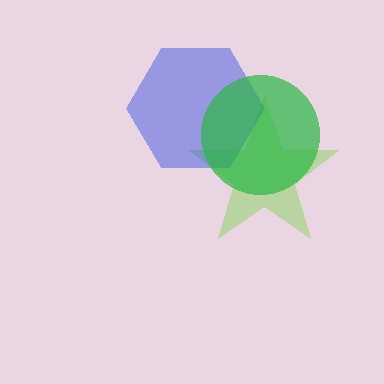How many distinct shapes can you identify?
There are 3 distinct shapes: a lime star, a blue hexagon, a green circle.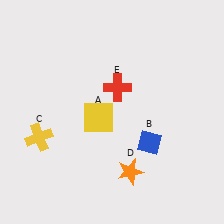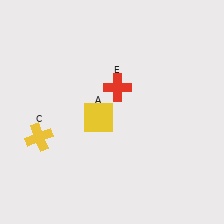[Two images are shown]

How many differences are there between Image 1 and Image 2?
There are 2 differences between the two images.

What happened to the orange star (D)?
The orange star (D) was removed in Image 2. It was in the bottom-right area of Image 1.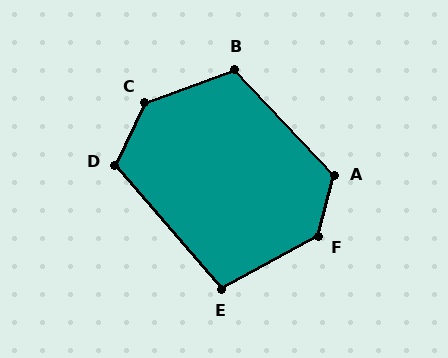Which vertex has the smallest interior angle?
E, at approximately 102 degrees.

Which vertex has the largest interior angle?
C, at approximately 136 degrees.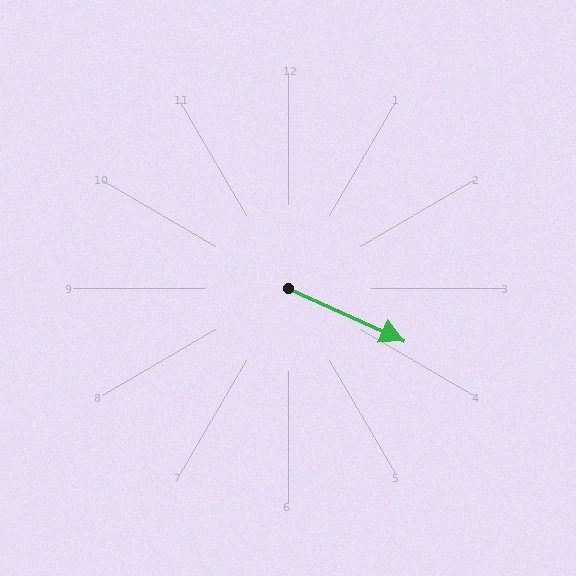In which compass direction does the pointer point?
Southeast.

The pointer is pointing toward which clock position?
Roughly 4 o'clock.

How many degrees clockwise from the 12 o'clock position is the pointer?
Approximately 115 degrees.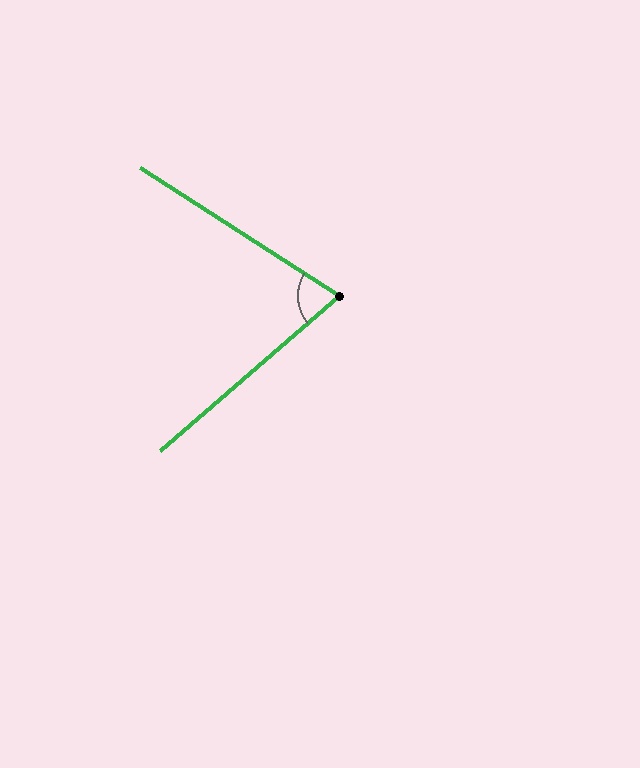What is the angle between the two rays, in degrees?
Approximately 74 degrees.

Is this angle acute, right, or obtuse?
It is acute.